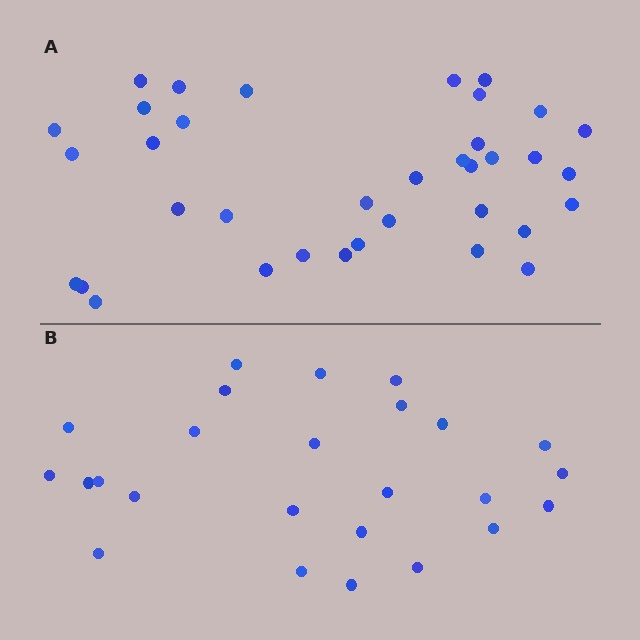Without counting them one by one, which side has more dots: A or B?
Region A (the top region) has more dots.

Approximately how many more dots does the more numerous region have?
Region A has roughly 12 or so more dots than region B.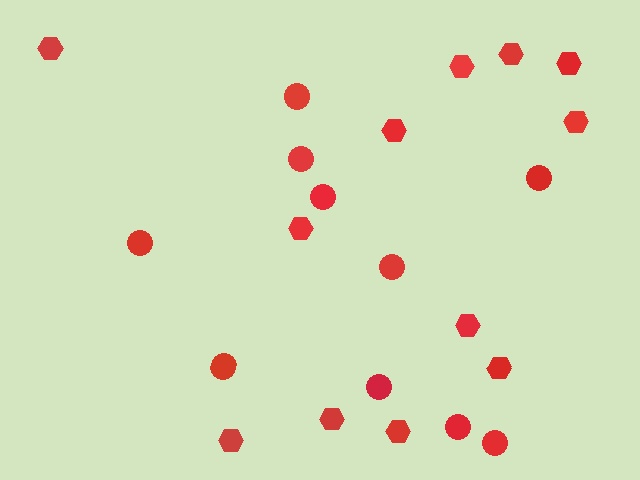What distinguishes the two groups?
There are 2 groups: one group of circles (10) and one group of hexagons (12).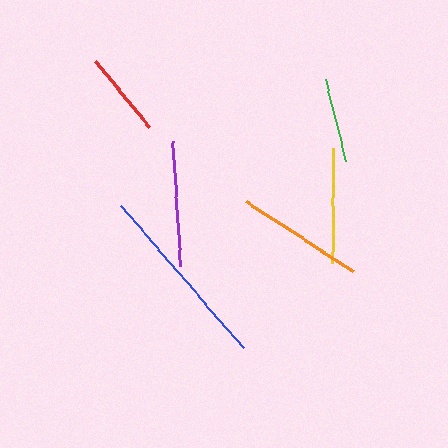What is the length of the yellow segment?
The yellow segment is approximately 115 pixels long.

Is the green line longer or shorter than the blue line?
The blue line is longer than the green line.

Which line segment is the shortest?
The green line is the shortest at approximately 85 pixels.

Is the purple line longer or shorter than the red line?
The purple line is longer than the red line.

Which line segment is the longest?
The blue line is the longest at approximately 188 pixels.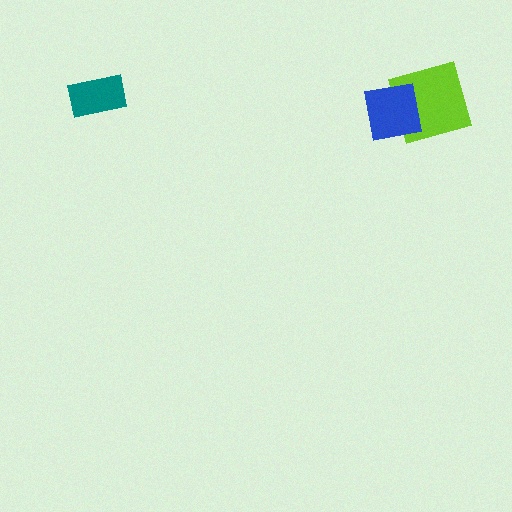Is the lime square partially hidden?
Yes, it is partially covered by another shape.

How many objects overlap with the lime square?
1 object overlaps with the lime square.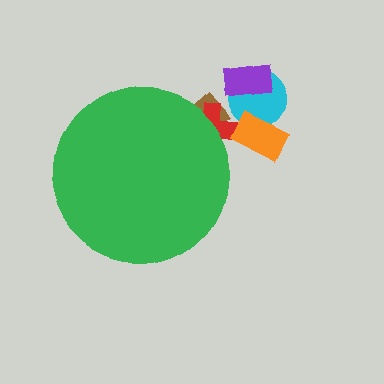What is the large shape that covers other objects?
A green circle.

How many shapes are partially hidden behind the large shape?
2 shapes are partially hidden.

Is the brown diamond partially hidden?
Yes, the brown diamond is partially hidden behind the green circle.